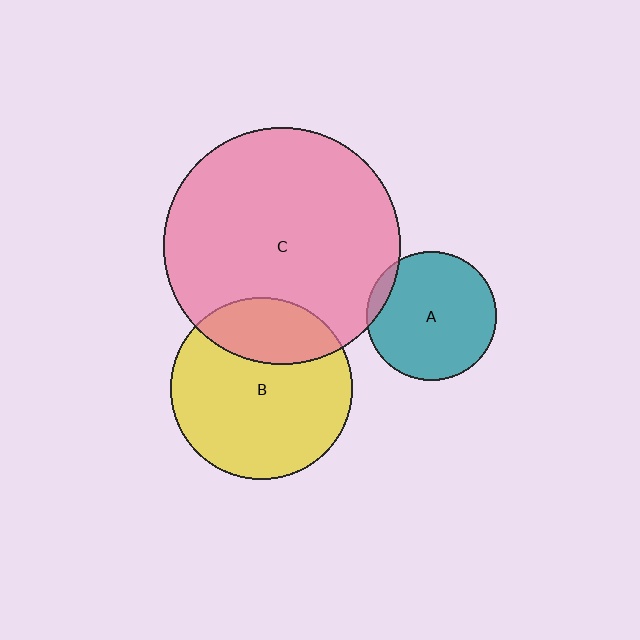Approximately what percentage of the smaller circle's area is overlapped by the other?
Approximately 25%.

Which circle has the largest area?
Circle C (pink).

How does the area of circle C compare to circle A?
Approximately 3.4 times.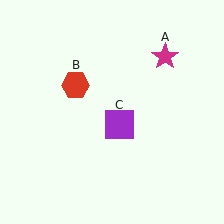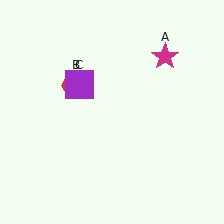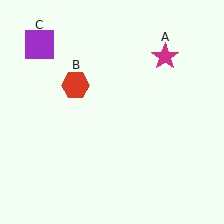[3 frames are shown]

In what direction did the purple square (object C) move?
The purple square (object C) moved up and to the left.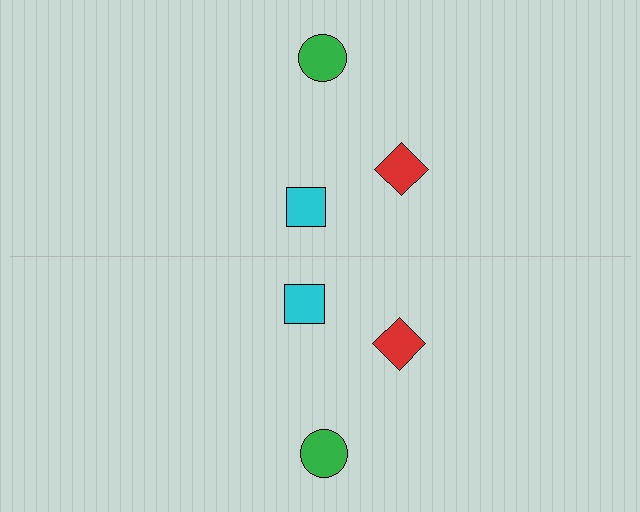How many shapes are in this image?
There are 6 shapes in this image.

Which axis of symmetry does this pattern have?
The pattern has a horizontal axis of symmetry running through the center of the image.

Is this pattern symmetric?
Yes, this pattern has bilateral (reflection) symmetry.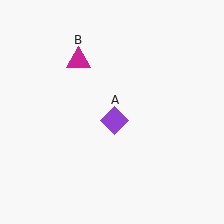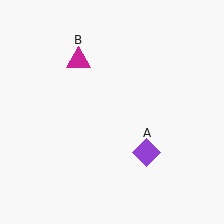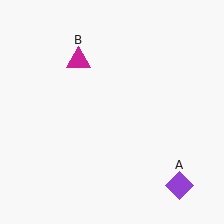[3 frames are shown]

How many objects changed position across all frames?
1 object changed position: purple diamond (object A).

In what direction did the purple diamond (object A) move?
The purple diamond (object A) moved down and to the right.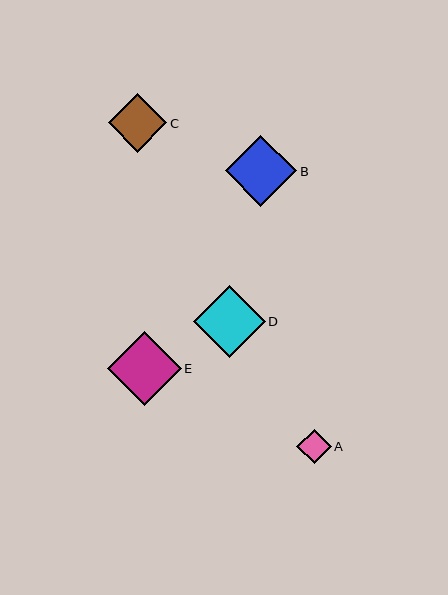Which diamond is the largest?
Diamond E is the largest with a size of approximately 73 pixels.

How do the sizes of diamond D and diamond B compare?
Diamond D and diamond B are approximately the same size.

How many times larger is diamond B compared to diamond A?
Diamond B is approximately 2.1 times the size of diamond A.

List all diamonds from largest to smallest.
From largest to smallest: E, D, B, C, A.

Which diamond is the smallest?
Diamond A is the smallest with a size of approximately 34 pixels.